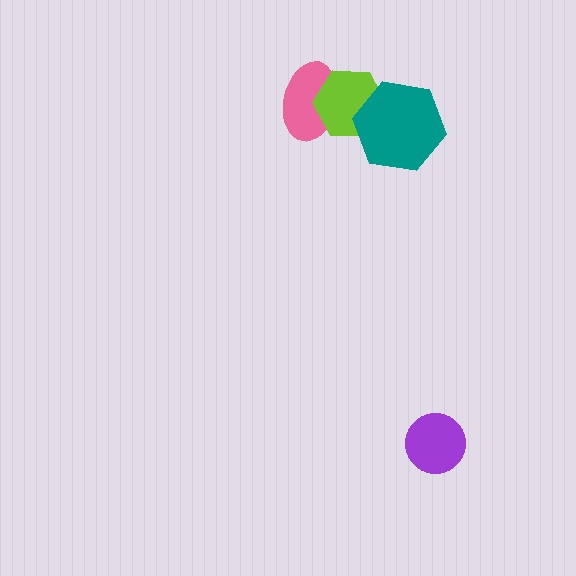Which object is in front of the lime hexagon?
The teal hexagon is in front of the lime hexagon.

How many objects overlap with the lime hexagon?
2 objects overlap with the lime hexagon.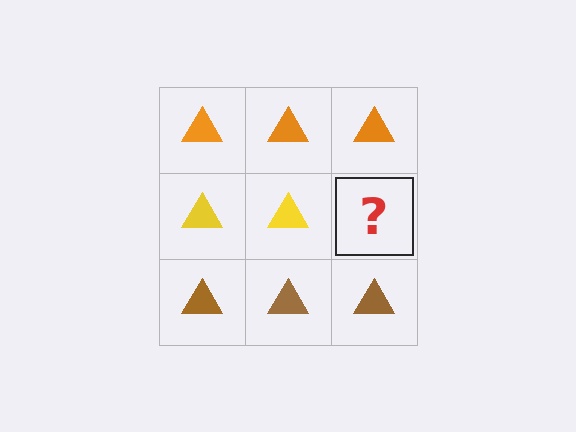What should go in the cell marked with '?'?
The missing cell should contain a yellow triangle.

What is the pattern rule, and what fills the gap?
The rule is that each row has a consistent color. The gap should be filled with a yellow triangle.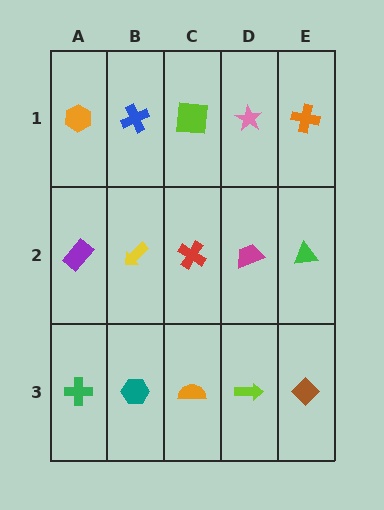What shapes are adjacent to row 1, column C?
A red cross (row 2, column C), a blue cross (row 1, column B), a pink star (row 1, column D).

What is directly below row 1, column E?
A green triangle.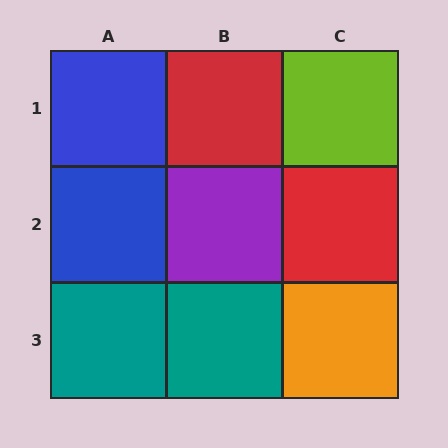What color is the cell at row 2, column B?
Purple.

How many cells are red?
2 cells are red.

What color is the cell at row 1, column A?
Blue.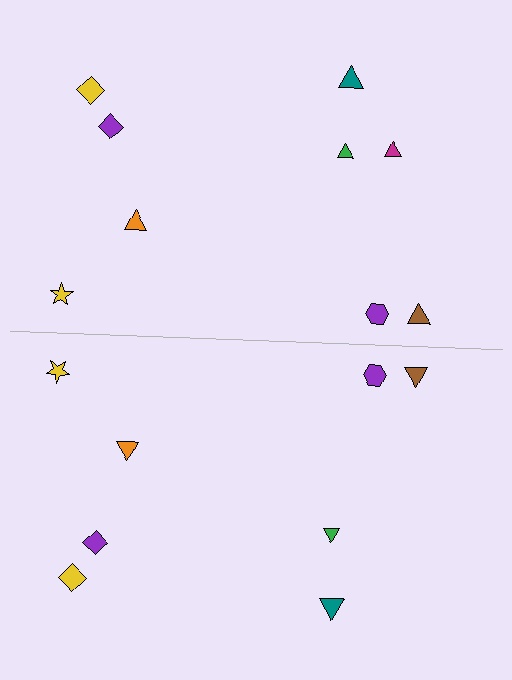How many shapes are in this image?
There are 17 shapes in this image.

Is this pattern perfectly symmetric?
No, the pattern is not perfectly symmetric. A magenta triangle is missing from the bottom side.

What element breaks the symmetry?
A magenta triangle is missing from the bottom side.